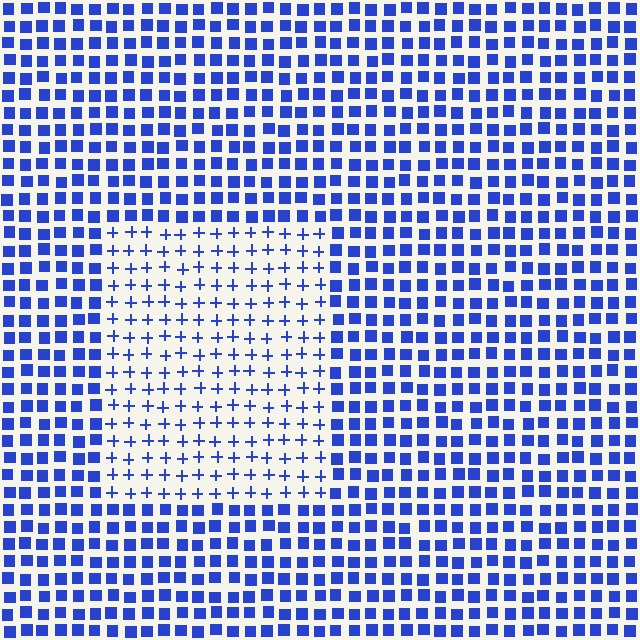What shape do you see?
I see a rectangle.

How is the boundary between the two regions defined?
The boundary is defined by a change in element shape: plus signs inside vs. squares outside. All elements share the same color and spacing.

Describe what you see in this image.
The image is filled with small blue elements arranged in a uniform grid. A rectangle-shaped region contains plus signs, while the surrounding area contains squares. The boundary is defined purely by the change in element shape.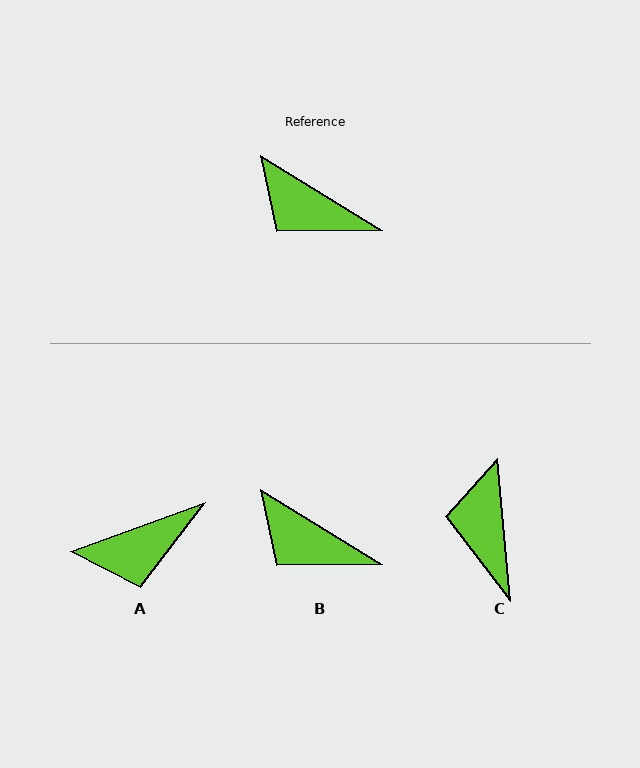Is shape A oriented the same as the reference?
No, it is off by about 52 degrees.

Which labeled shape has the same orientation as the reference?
B.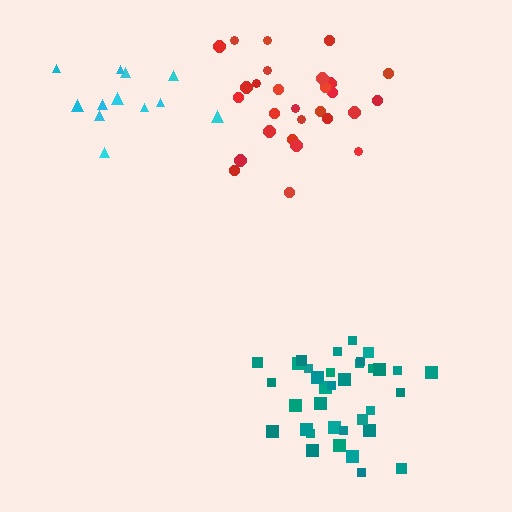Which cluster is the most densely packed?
Teal.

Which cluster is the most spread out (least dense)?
Red.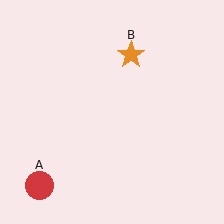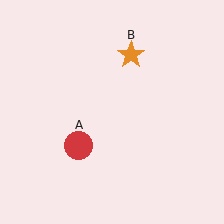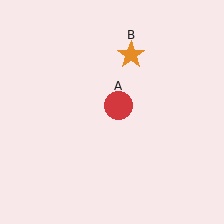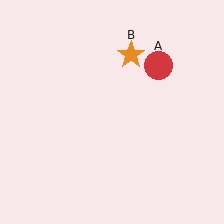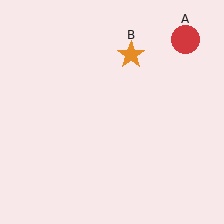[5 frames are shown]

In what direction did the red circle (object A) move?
The red circle (object A) moved up and to the right.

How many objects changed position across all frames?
1 object changed position: red circle (object A).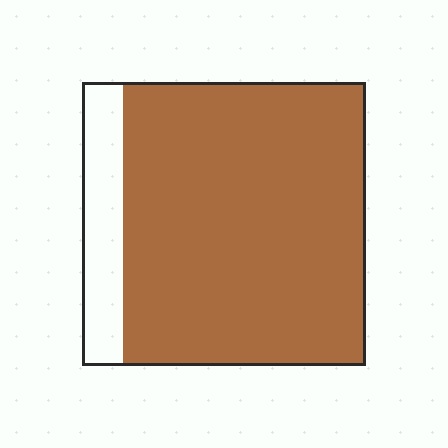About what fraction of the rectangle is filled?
About seven eighths (7/8).